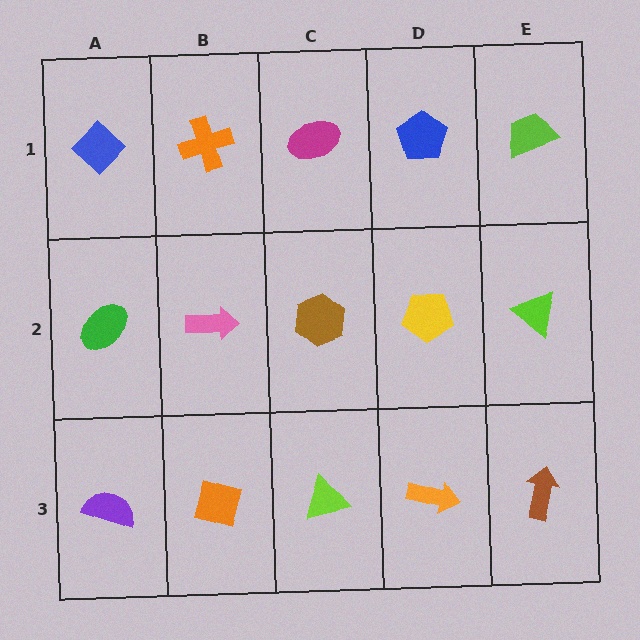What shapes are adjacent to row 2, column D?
A blue pentagon (row 1, column D), an orange arrow (row 3, column D), a brown hexagon (row 2, column C), a lime triangle (row 2, column E).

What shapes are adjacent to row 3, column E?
A lime triangle (row 2, column E), an orange arrow (row 3, column D).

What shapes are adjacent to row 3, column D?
A yellow pentagon (row 2, column D), a lime triangle (row 3, column C), a brown arrow (row 3, column E).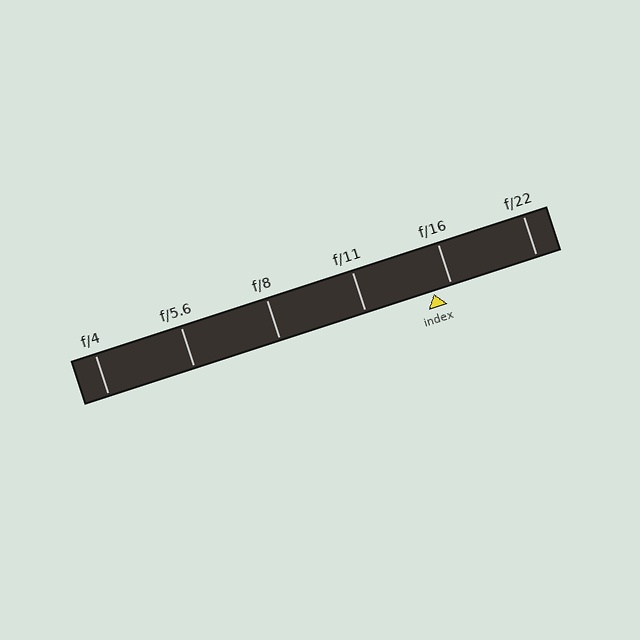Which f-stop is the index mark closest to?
The index mark is closest to f/16.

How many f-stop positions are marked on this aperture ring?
There are 6 f-stop positions marked.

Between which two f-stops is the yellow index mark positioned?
The index mark is between f/11 and f/16.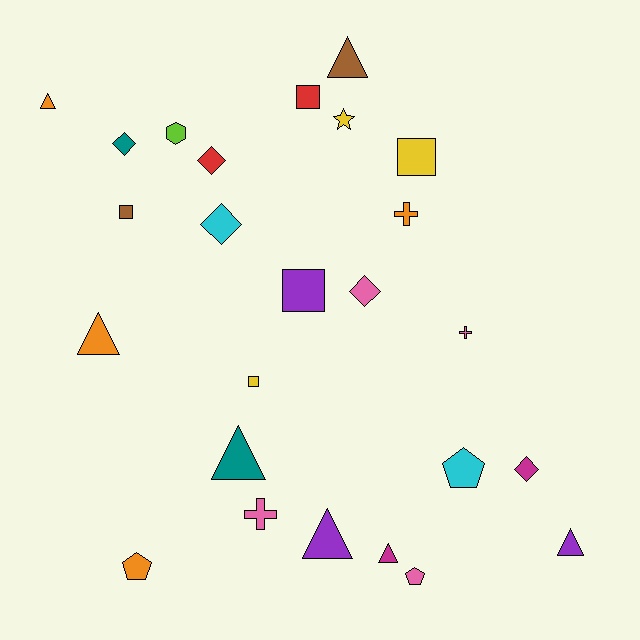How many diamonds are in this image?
There are 5 diamonds.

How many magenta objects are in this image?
There are 2 magenta objects.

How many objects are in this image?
There are 25 objects.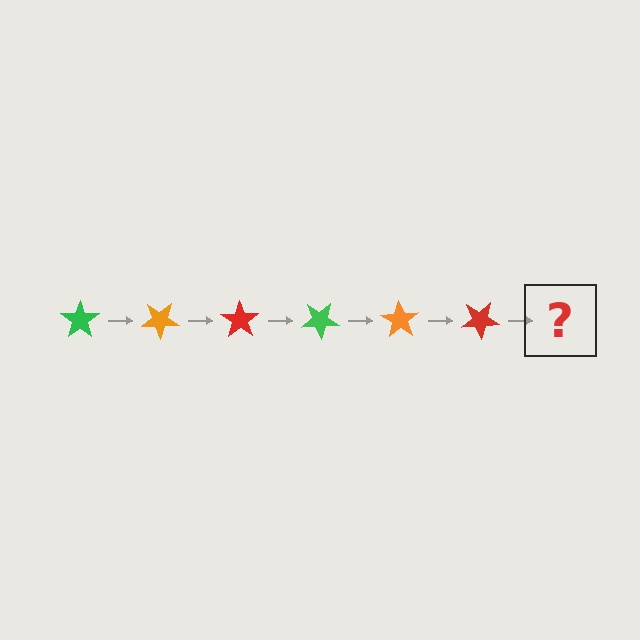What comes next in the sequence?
The next element should be a green star, rotated 210 degrees from the start.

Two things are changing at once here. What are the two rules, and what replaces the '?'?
The two rules are that it rotates 35 degrees each step and the color cycles through green, orange, and red. The '?' should be a green star, rotated 210 degrees from the start.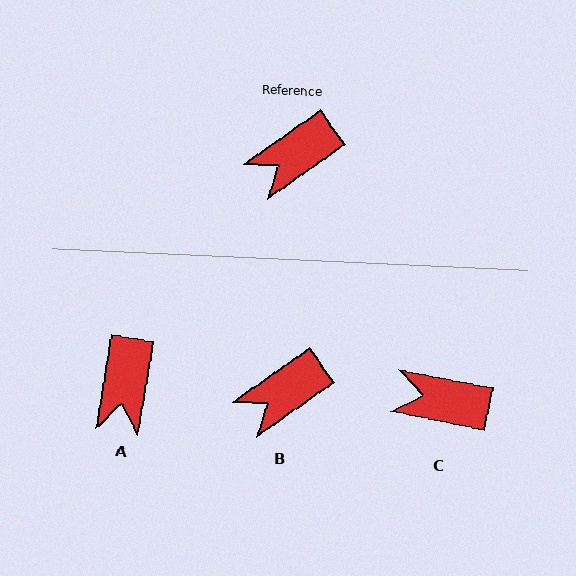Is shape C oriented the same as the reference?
No, it is off by about 47 degrees.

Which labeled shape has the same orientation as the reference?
B.